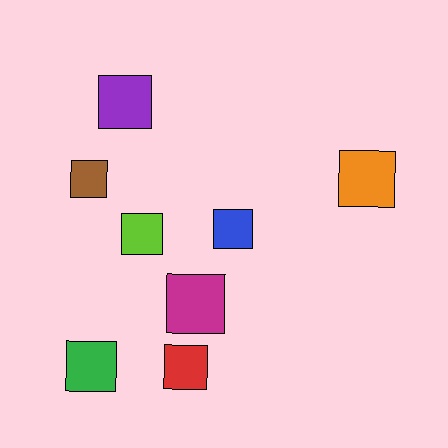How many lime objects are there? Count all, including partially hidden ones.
There is 1 lime object.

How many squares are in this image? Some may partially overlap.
There are 8 squares.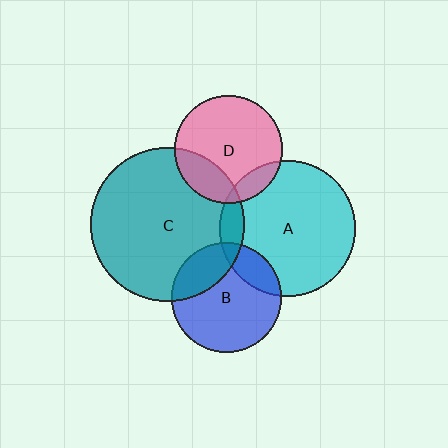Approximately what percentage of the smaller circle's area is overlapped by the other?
Approximately 20%.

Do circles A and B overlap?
Yes.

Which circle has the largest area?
Circle C (teal).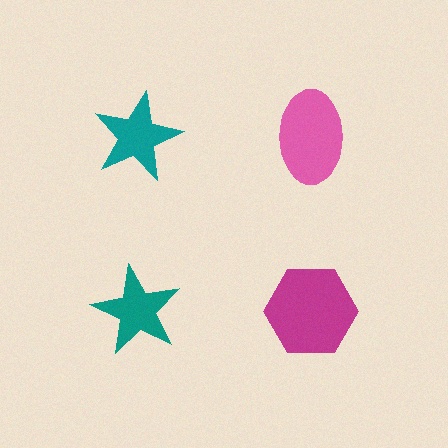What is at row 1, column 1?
A teal star.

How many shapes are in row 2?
2 shapes.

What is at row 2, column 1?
A teal star.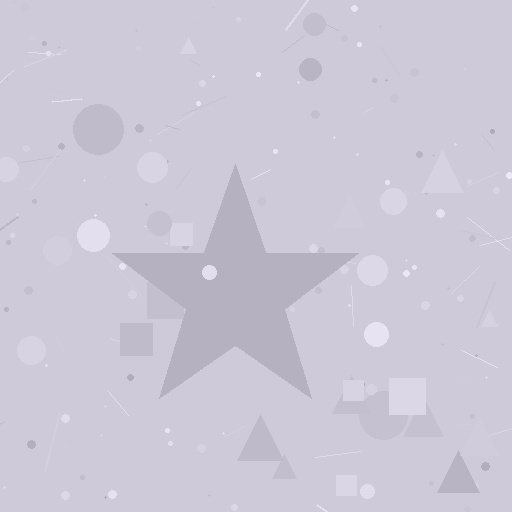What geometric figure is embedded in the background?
A star is embedded in the background.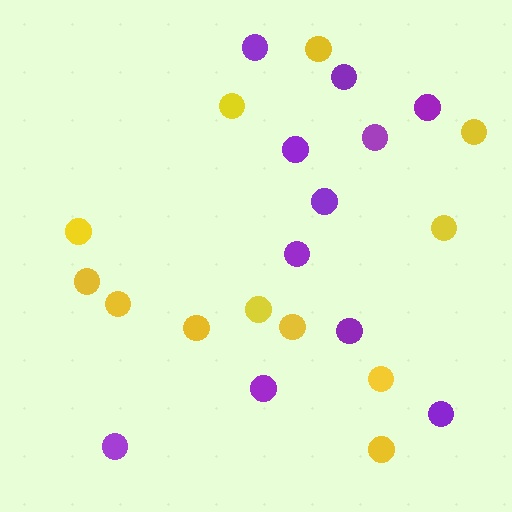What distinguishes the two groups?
There are 2 groups: one group of purple circles (11) and one group of yellow circles (12).